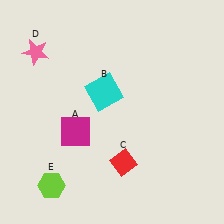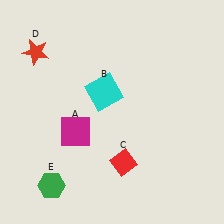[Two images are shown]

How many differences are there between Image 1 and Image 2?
There are 2 differences between the two images.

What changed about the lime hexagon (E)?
In Image 1, E is lime. In Image 2, it changed to green.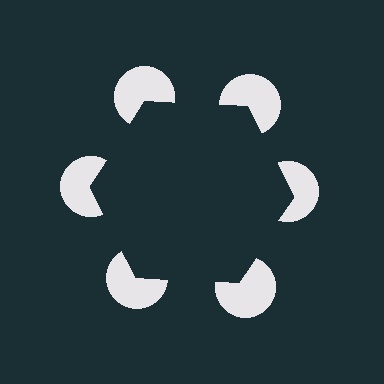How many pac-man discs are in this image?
There are 6 — one at each vertex of the illusory hexagon.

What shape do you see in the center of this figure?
An illusory hexagon — its edges are inferred from the aligned wedge cuts in the pac-man discs, not physically drawn.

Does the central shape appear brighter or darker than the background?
It typically appears slightly darker than the background, even though no actual brightness change is drawn.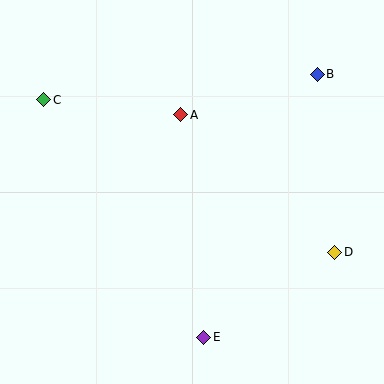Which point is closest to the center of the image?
Point A at (181, 115) is closest to the center.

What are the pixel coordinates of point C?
Point C is at (44, 100).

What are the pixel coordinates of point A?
Point A is at (181, 115).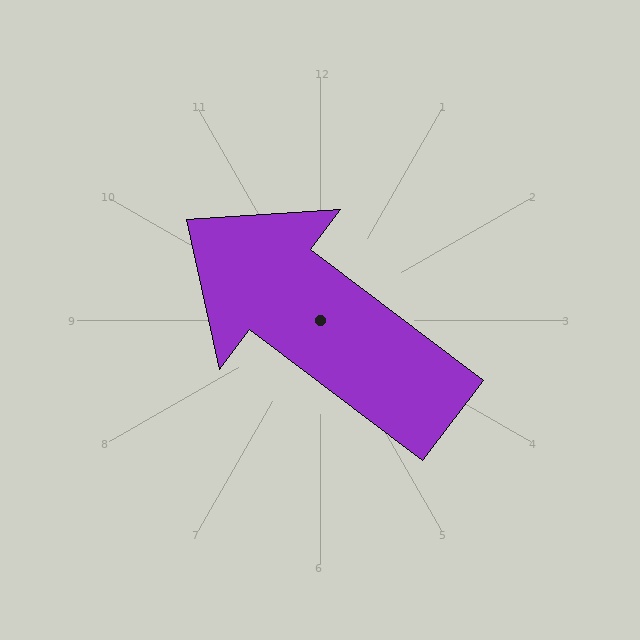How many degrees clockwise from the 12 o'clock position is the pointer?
Approximately 307 degrees.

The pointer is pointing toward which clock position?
Roughly 10 o'clock.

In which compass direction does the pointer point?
Northwest.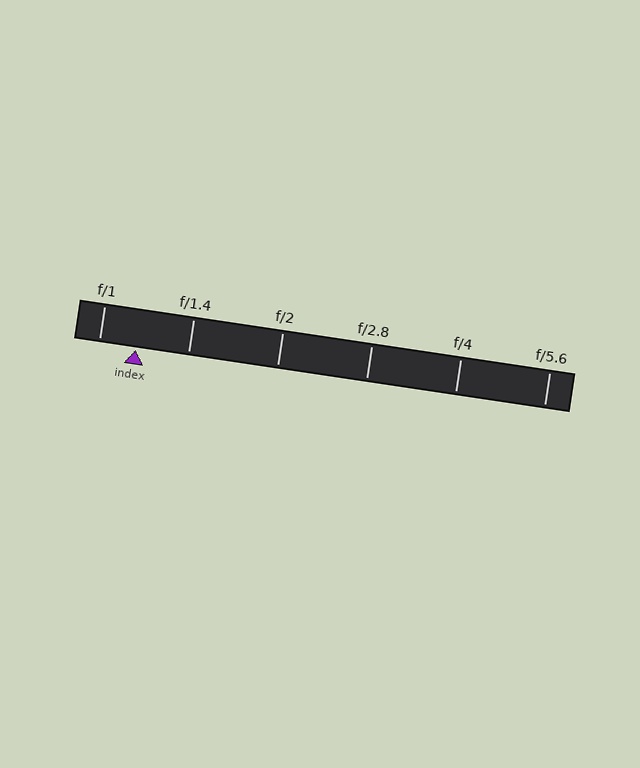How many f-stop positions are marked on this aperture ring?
There are 6 f-stop positions marked.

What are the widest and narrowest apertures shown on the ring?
The widest aperture shown is f/1 and the narrowest is f/5.6.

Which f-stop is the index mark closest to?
The index mark is closest to f/1.